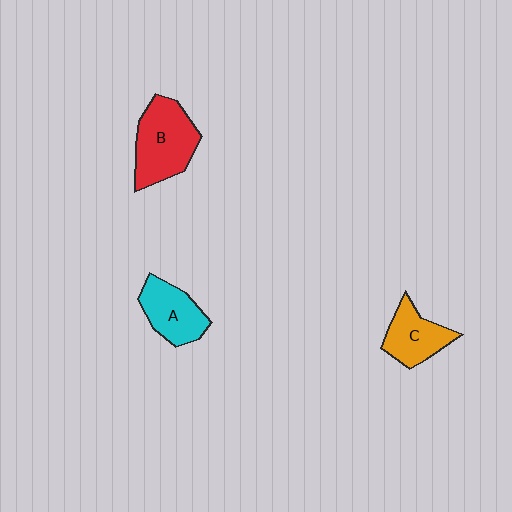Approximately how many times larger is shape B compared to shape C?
Approximately 1.5 times.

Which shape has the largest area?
Shape B (red).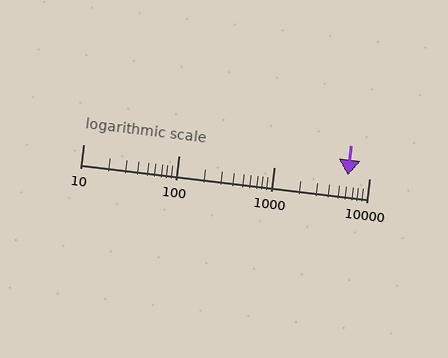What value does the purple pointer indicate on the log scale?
The pointer indicates approximately 6000.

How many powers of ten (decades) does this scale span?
The scale spans 3 decades, from 10 to 10000.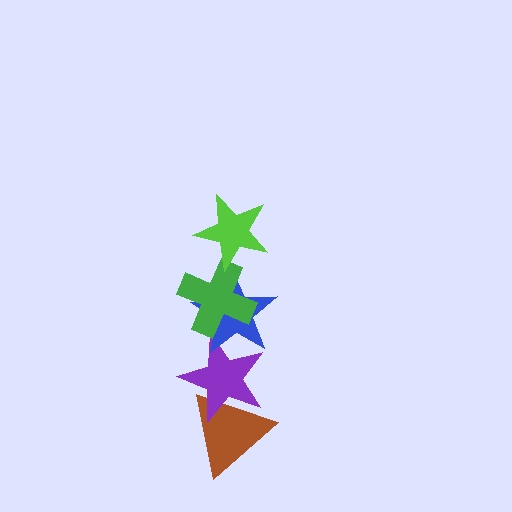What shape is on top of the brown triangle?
The purple star is on top of the brown triangle.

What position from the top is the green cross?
The green cross is 2nd from the top.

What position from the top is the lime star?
The lime star is 1st from the top.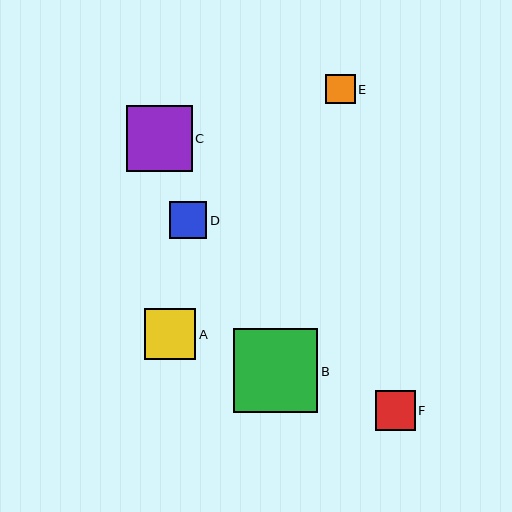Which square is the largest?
Square B is the largest with a size of approximately 84 pixels.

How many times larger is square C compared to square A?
Square C is approximately 1.3 times the size of square A.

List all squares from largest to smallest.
From largest to smallest: B, C, A, F, D, E.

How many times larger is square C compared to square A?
Square C is approximately 1.3 times the size of square A.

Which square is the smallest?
Square E is the smallest with a size of approximately 29 pixels.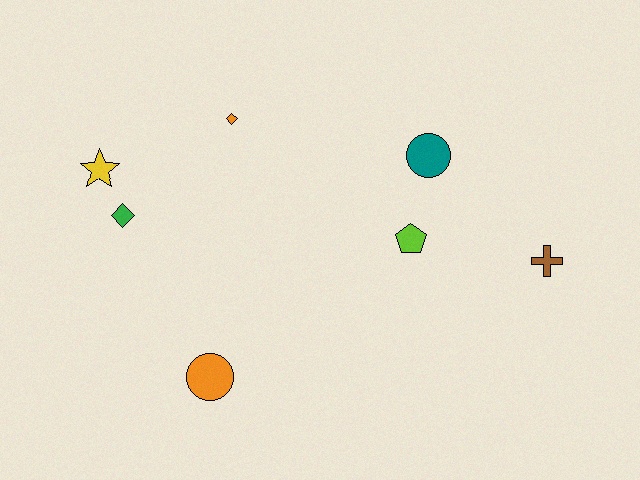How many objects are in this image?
There are 7 objects.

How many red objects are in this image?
There are no red objects.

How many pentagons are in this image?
There is 1 pentagon.